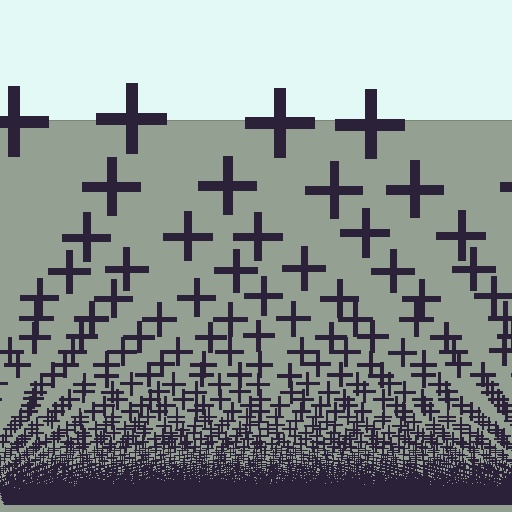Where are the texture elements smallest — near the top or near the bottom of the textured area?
Near the bottom.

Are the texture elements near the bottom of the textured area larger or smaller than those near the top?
Smaller. The gradient is inverted — elements near the bottom are smaller and denser.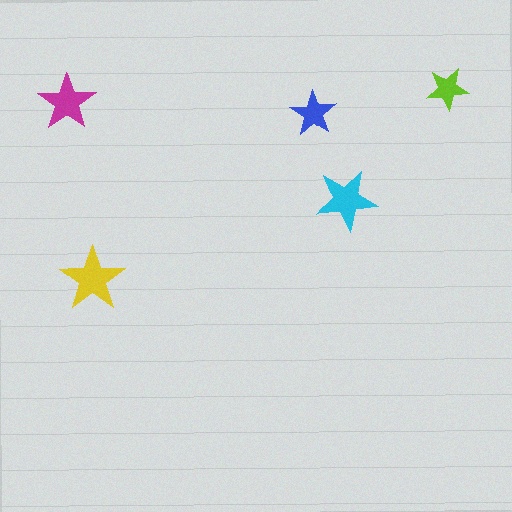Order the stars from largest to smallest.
the yellow one, the cyan one, the magenta one, the blue one, the lime one.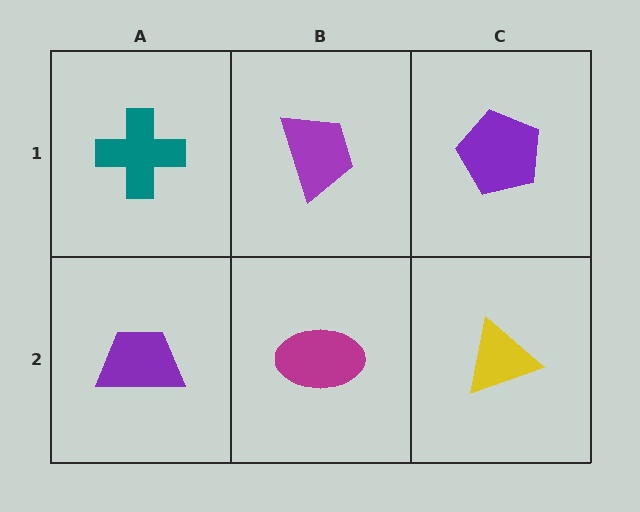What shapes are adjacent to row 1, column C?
A yellow triangle (row 2, column C), a purple trapezoid (row 1, column B).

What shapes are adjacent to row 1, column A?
A purple trapezoid (row 2, column A), a purple trapezoid (row 1, column B).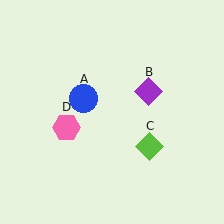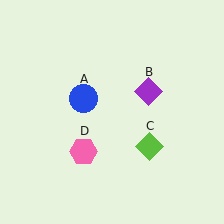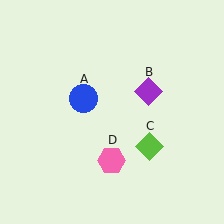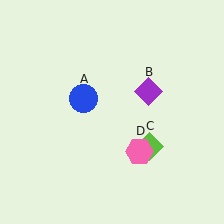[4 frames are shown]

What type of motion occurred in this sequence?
The pink hexagon (object D) rotated counterclockwise around the center of the scene.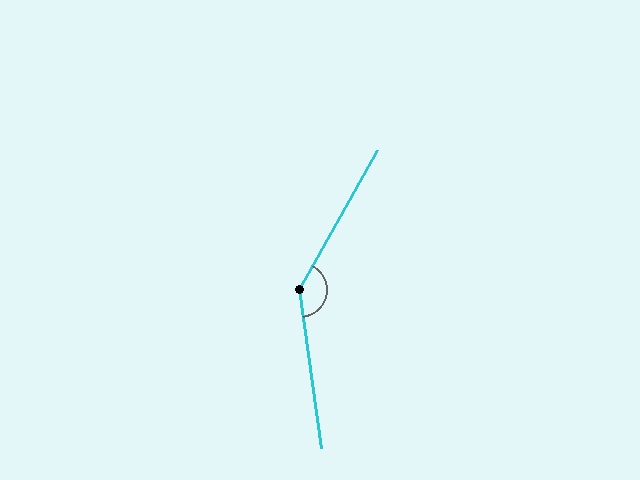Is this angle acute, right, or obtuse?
It is obtuse.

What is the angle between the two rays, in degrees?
Approximately 143 degrees.